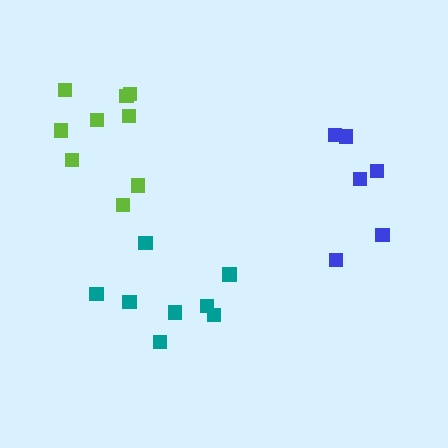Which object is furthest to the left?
The lime cluster is leftmost.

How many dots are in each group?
Group 1: 8 dots, Group 2: 9 dots, Group 3: 6 dots (23 total).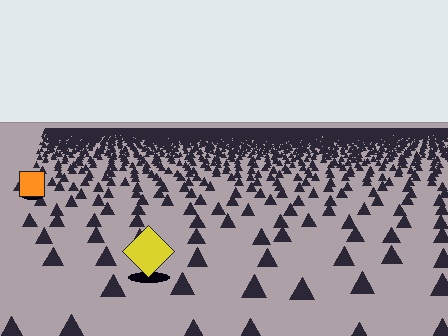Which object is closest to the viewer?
The yellow diamond is closest. The texture marks near it are larger and more spread out.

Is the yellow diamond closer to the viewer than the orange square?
Yes. The yellow diamond is closer — you can tell from the texture gradient: the ground texture is coarser near it.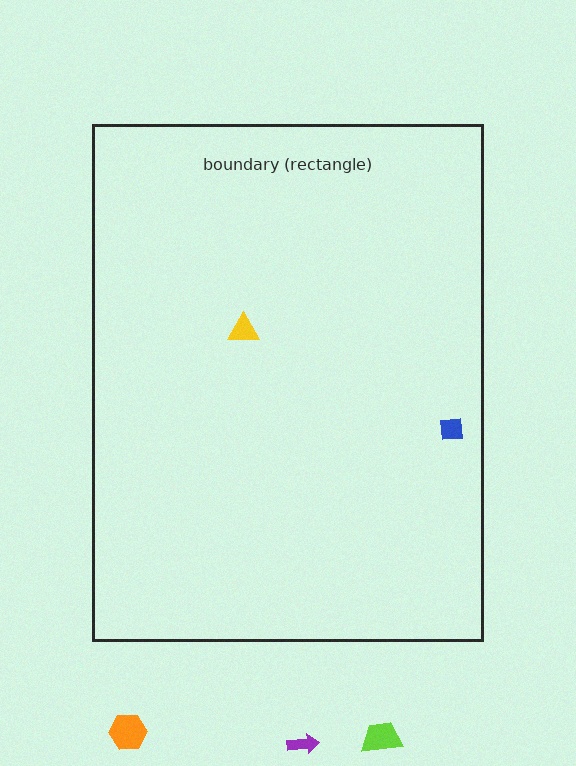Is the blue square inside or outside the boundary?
Inside.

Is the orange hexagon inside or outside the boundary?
Outside.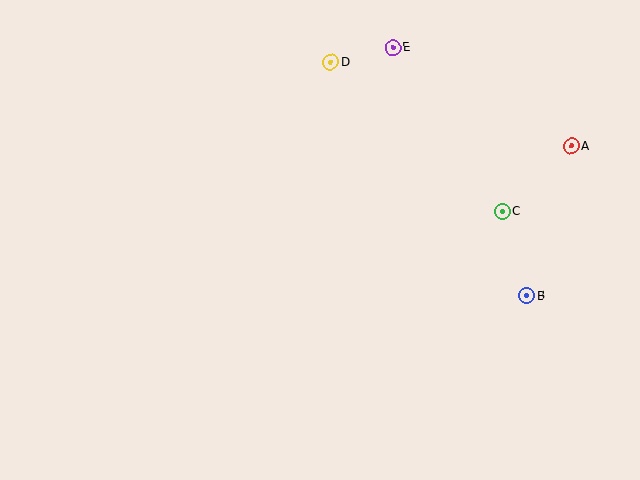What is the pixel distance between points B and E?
The distance between B and E is 282 pixels.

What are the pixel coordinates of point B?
Point B is at (527, 296).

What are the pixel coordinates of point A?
Point A is at (571, 146).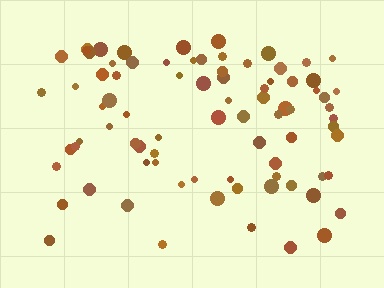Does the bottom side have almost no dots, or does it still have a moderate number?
Still a moderate number, just noticeably fewer than the top.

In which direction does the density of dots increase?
From bottom to top, with the top side densest.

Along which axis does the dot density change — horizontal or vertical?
Vertical.